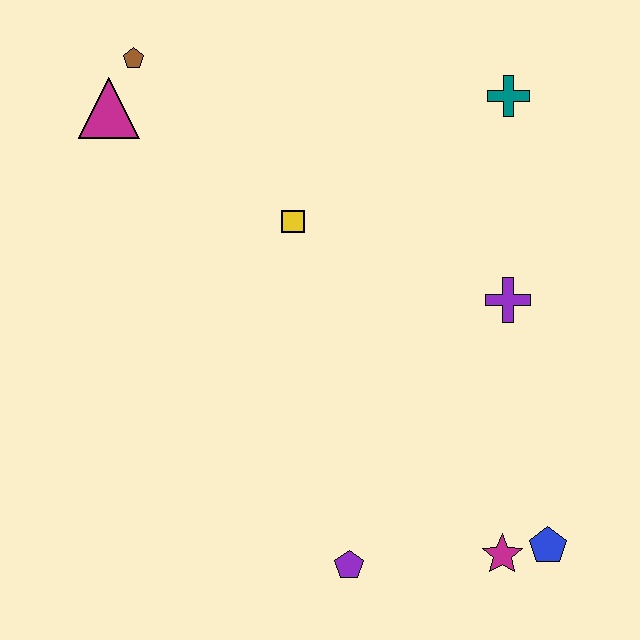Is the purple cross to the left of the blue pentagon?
Yes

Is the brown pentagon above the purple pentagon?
Yes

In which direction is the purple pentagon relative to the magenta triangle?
The purple pentagon is below the magenta triangle.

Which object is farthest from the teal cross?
The purple pentagon is farthest from the teal cross.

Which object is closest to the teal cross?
The purple cross is closest to the teal cross.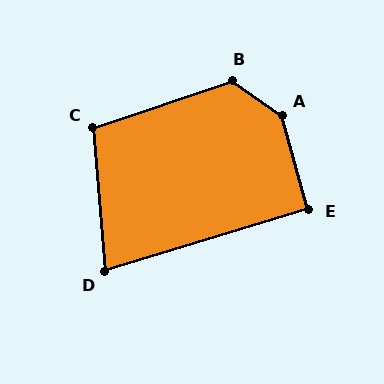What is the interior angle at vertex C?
Approximately 104 degrees (obtuse).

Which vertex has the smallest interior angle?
D, at approximately 78 degrees.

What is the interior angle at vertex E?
Approximately 91 degrees (approximately right).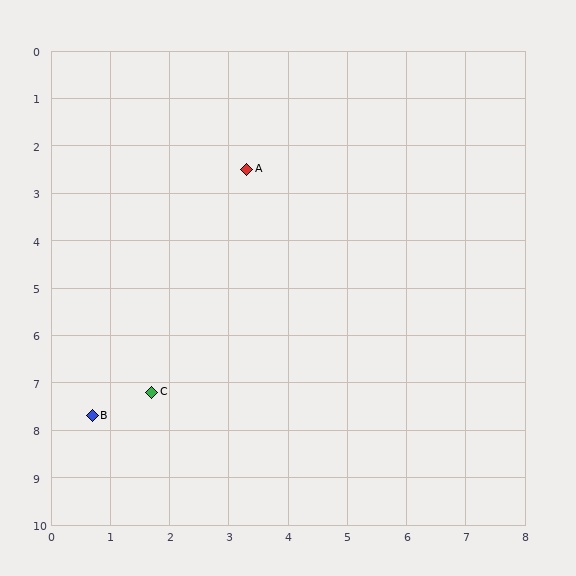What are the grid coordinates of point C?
Point C is at approximately (1.7, 7.2).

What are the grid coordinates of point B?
Point B is at approximately (0.7, 7.7).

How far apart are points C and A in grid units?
Points C and A are about 5.0 grid units apart.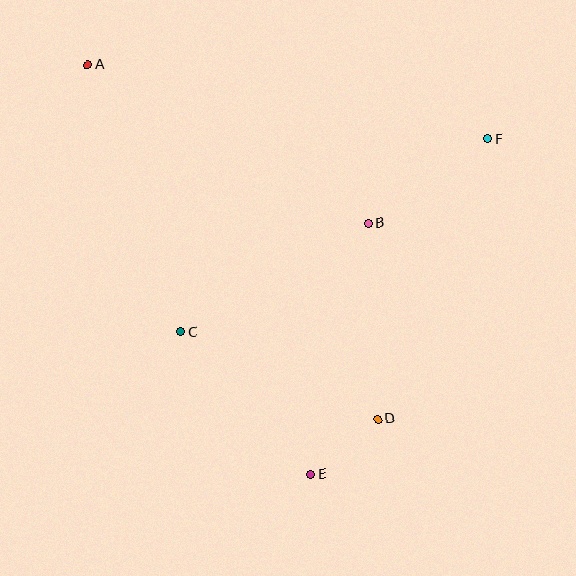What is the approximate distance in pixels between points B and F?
The distance between B and F is approximately 146 pixels.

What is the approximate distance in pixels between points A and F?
The distance between A and F is approximately 407 pixels.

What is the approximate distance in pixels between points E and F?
The distance between E and F is approximately 379 pixels.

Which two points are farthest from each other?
Points A and E are farthest from each other.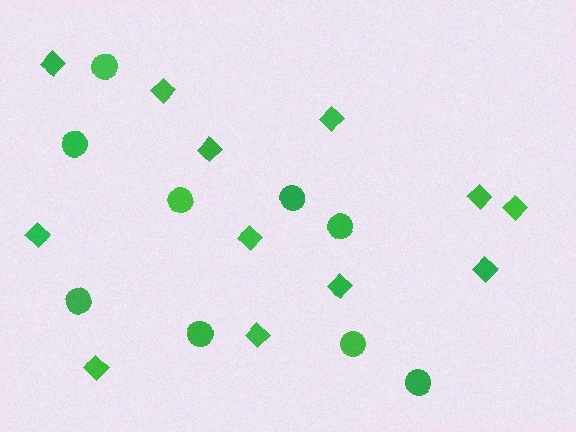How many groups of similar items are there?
There are 2 groups: one group of circles (9) and one group of diamonds (12).